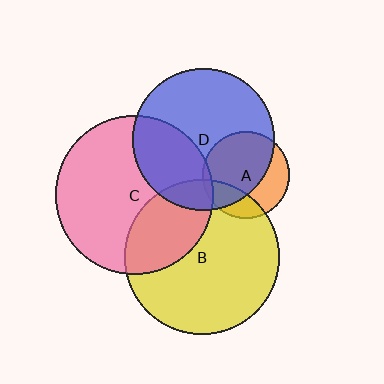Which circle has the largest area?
Circle C (pink).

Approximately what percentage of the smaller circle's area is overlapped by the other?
Approximately 30%.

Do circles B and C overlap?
Yes.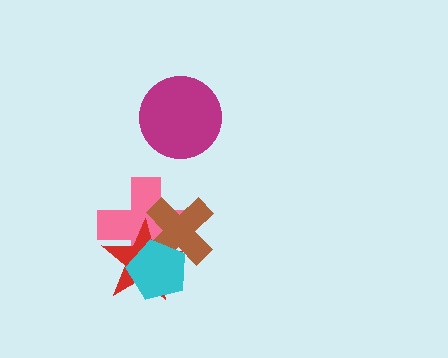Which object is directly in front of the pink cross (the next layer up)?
The red star is directly in front of the pink cross.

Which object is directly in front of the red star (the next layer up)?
The brown cross is directly in front of the red star.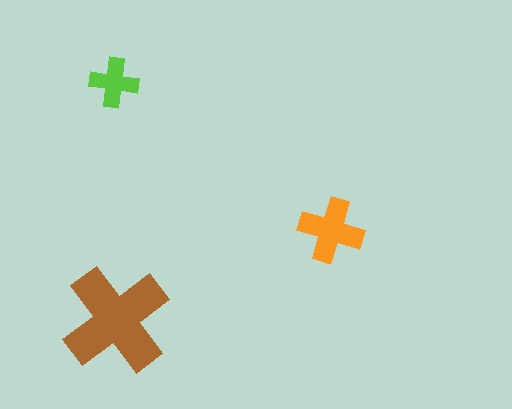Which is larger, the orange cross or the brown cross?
The brown one.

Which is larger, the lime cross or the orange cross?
The orange one.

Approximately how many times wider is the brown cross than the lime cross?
About 2 times wider.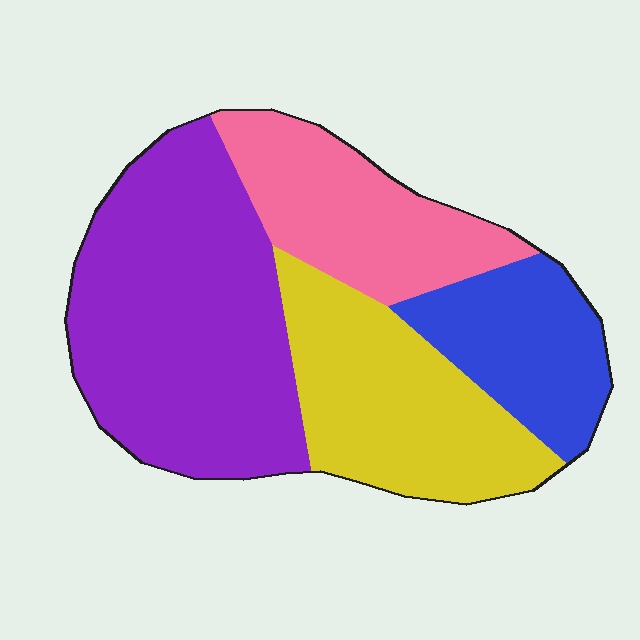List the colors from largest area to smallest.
From largest to smallest: purple, yellow, pink, blue.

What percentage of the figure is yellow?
Yellow takes up about one quarter (1/4) of the figure.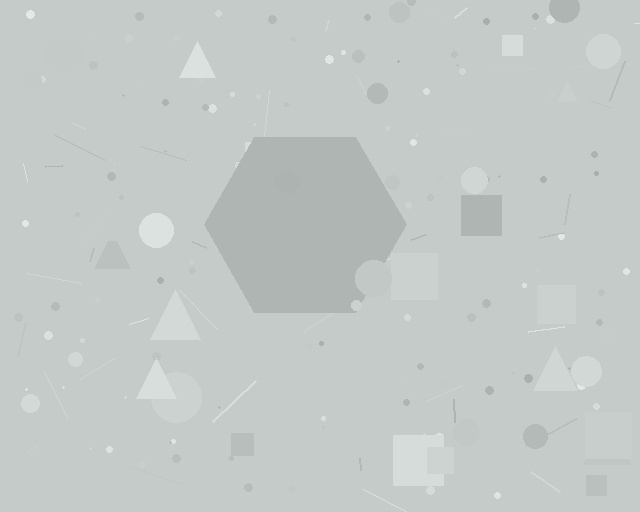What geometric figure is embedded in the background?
A hexagon is embedded in the background.